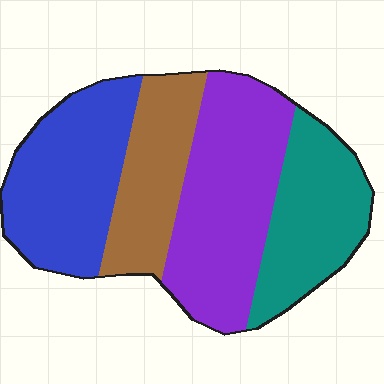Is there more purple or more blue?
Purple.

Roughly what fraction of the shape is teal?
Teal covers 22% of the shape.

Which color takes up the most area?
Purple, at roughly 30%.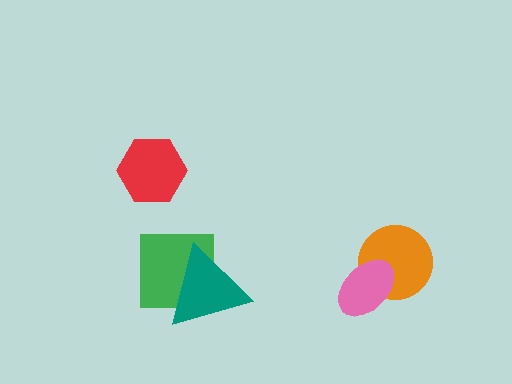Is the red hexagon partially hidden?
No, no other shape covers it.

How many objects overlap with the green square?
1 object overlaps with the green square.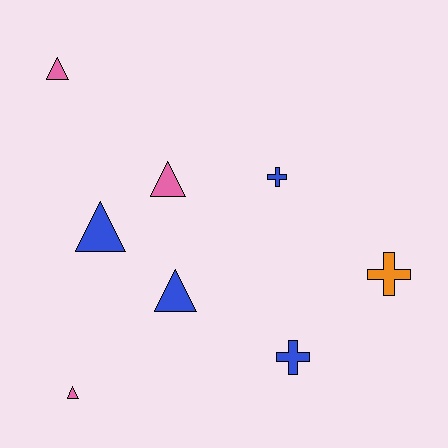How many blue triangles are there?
There are 2 blue triangles.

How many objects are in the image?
There are 8 objects.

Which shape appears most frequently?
Triangle, with 5 objects.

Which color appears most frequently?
Blue, with 4 objects.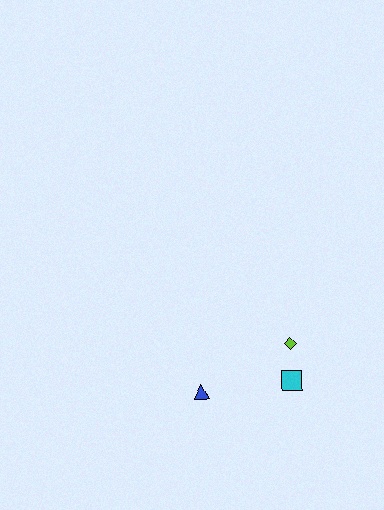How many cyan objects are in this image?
There is 1 cyan object.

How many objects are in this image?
There are 3 objects.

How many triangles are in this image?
There is 1 triangle.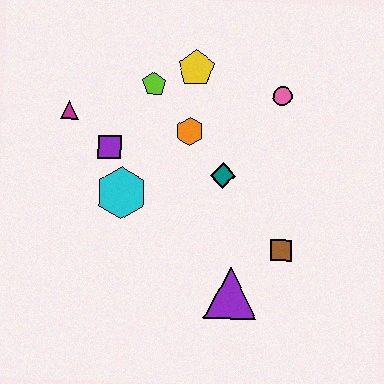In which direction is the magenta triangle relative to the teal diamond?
The magenta triangle is to the left of the teal diamond.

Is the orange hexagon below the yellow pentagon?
Yes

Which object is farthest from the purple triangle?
The magenta triangle is farthest from the purple triangle.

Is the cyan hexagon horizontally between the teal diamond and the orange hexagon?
No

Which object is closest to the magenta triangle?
The purple square is closest to the magenta triangle.